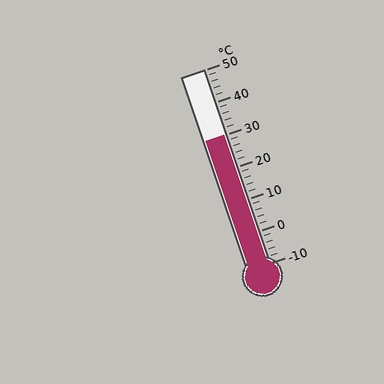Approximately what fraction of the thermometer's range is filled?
The thermometer is filled to approximately 65% of its range.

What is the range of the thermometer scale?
The thermometer scale ranges from -10°C to 50°C.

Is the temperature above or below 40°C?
The temperature is below 40°C.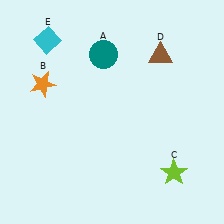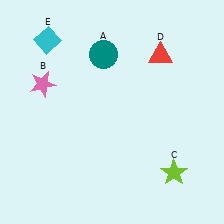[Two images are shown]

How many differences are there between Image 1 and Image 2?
There are 2 differences between the two images.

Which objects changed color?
B changed from orange to pink. D changed from brown to red.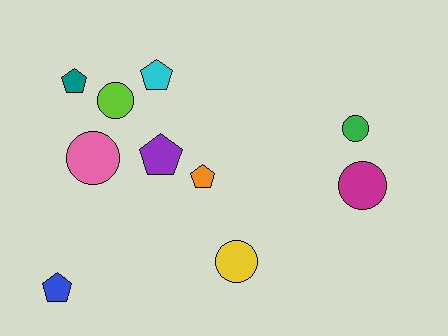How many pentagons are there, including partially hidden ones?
There are 5 pentagons.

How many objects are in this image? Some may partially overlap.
There are 10 objects.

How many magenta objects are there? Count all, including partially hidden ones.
There is 1 magenta object.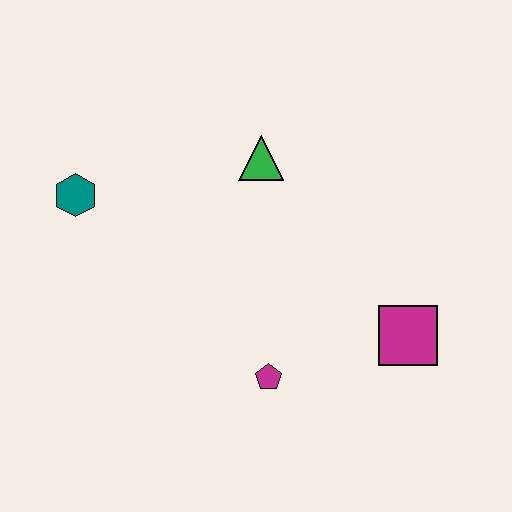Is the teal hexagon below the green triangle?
Yes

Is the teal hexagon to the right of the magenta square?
No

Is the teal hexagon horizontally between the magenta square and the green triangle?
No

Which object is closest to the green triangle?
The teal hexagon is closest to the green triangle.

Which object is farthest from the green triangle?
The magenta square is farthest from the green triangle.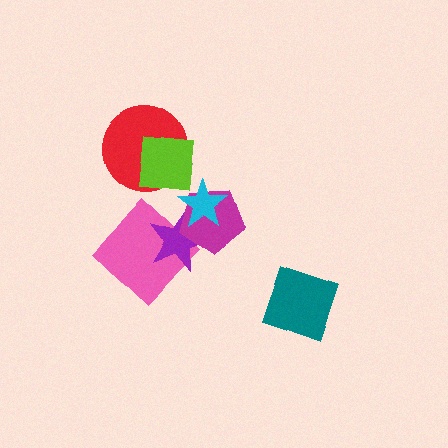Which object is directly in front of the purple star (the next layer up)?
The magenta pentagon is directly in front of the purple star.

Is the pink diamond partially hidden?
Yes, it is partially covered by another shape.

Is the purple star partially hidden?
Yes, it is partially covered by another shape.